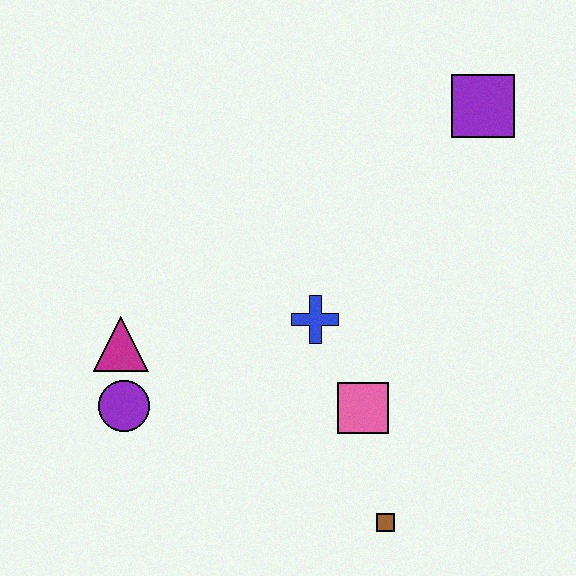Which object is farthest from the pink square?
The purple square is farthest from the pink square.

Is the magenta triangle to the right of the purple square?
No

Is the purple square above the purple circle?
Yes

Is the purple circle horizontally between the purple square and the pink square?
No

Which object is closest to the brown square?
The pink square is closest to the brown square.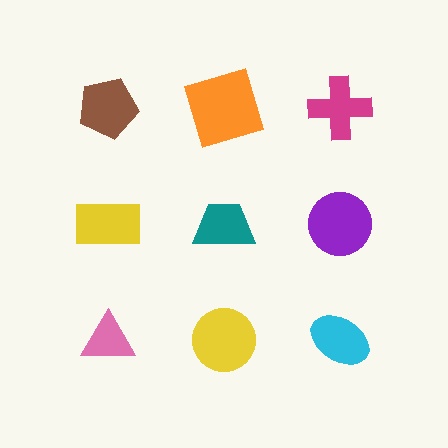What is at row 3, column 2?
A yellow circle.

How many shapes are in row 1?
3 shapes.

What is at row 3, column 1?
A pink triangle.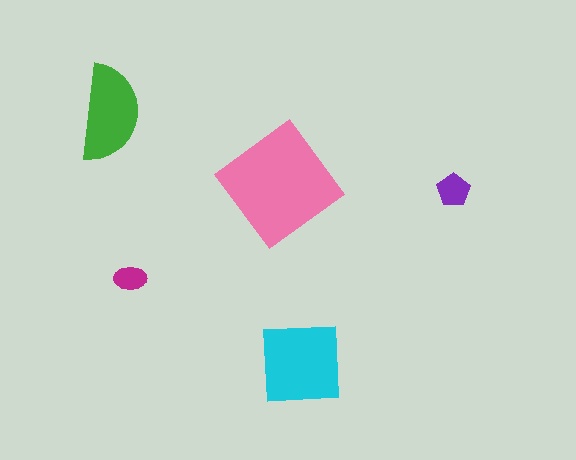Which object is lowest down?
The cyan square is bottommost.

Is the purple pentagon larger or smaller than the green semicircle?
Smaller.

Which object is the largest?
The pink diamond.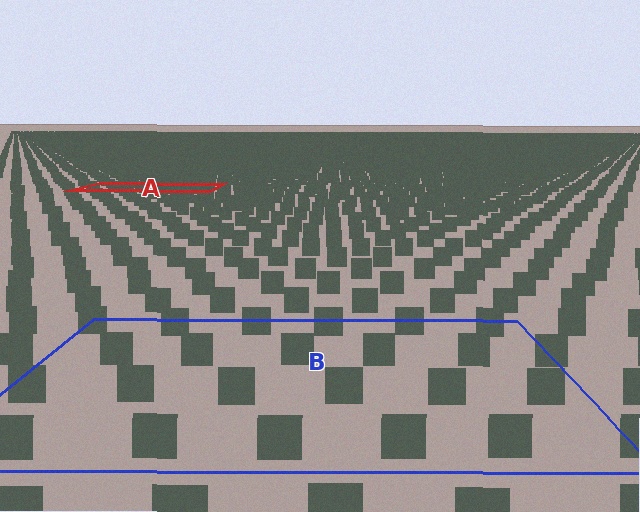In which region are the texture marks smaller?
The texture marks are smaller in region A, because it is farther away.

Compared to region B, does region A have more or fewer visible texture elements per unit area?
Region A has more texture elements per unit area — they are packed more densely because it is farther away.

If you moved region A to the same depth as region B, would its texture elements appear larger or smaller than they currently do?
They would appear larger. At a closer depth, the same texture elements are projected at a bigger on-screen size.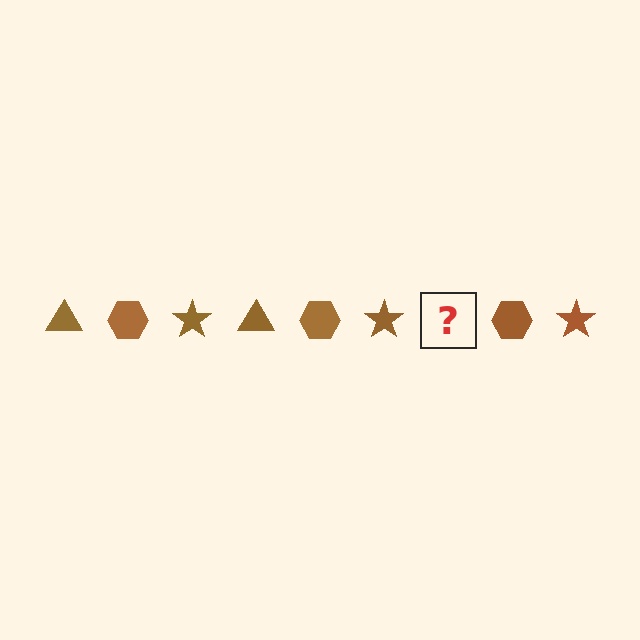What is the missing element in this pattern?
The missing element is a brown triangle.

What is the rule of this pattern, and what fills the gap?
The rule is that the pattern cycles through triangle, hexagon, star shapes in brown. The gap should be filled with a brown triangle.